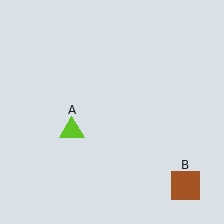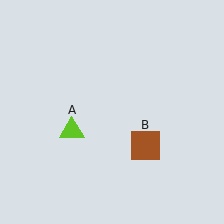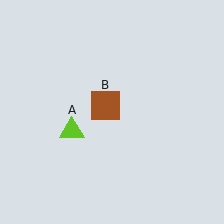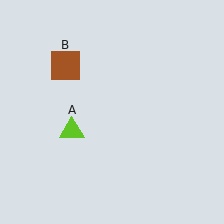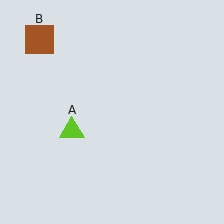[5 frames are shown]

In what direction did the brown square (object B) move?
The brown square (object B) moved up and to the left.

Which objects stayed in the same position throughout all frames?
Lime triangle (object A) remained stationary.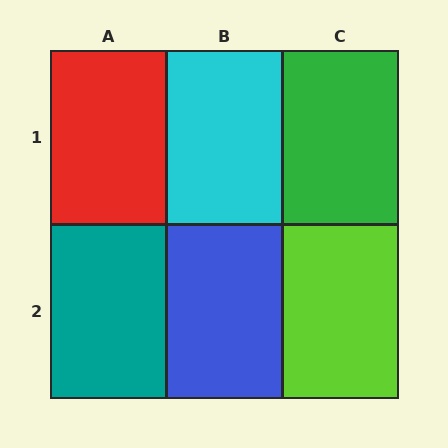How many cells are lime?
1 cell is lime.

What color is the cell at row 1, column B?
Cyan.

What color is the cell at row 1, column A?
Red.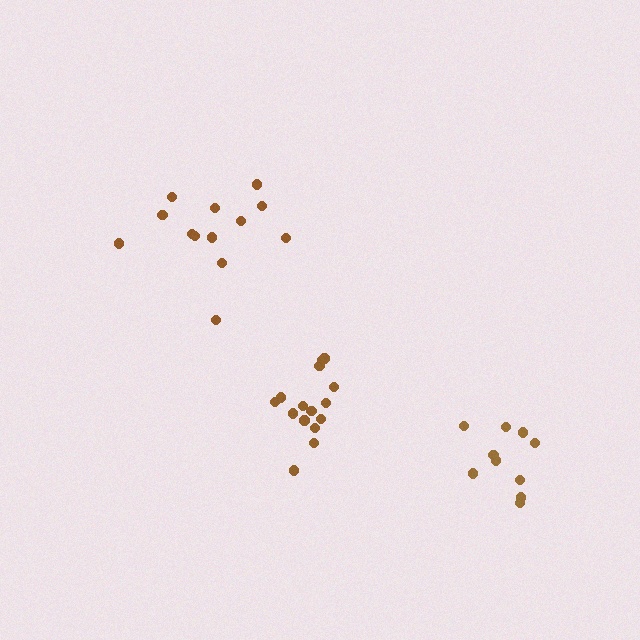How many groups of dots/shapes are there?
There are 3 groups.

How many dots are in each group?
Group 1: 10 dots, Group 2: 13 dots, Group 3: 15 dots (38 total).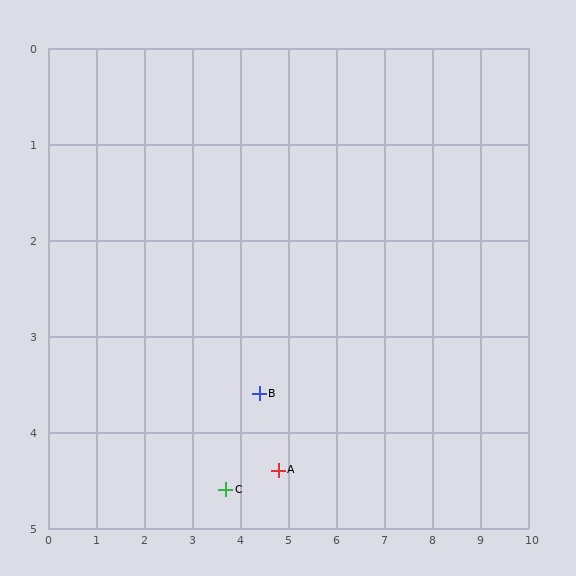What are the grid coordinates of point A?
Point A is at approximately (4.8, 4.4).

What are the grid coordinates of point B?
Point B is at approximately (4.4, 3.6).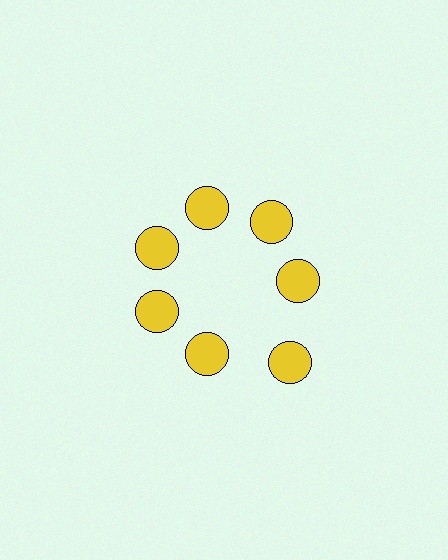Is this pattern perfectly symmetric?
No. The 7 yellow circles are arranged in a ring, but one element near the 5 o'clock position is pushed outward from the center, breaking the 7-fold rotational symmetry.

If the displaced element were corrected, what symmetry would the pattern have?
It would have 7-fold rotational symmetry — the pattern would map onto itself every 51 degrees.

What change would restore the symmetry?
The symmetry would be restored by moving it inward, back onto the ring so that all 7 circles sit at equal angles and equal distance from the center.